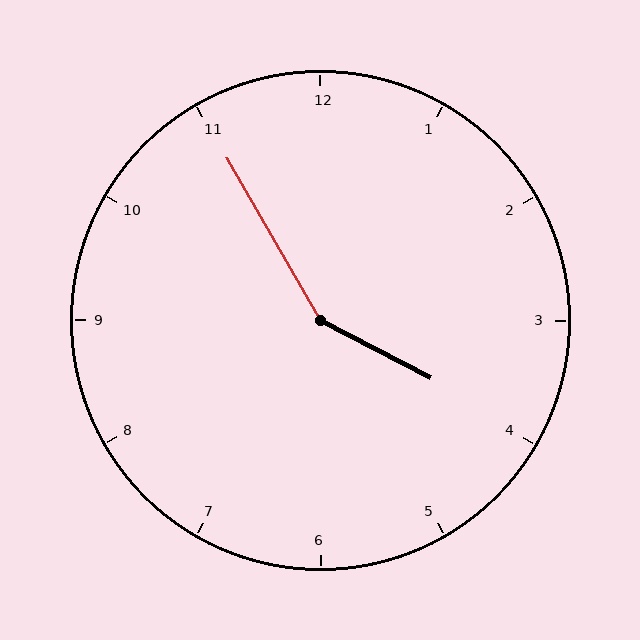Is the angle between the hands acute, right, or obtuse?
It is obtuse.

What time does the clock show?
3:55.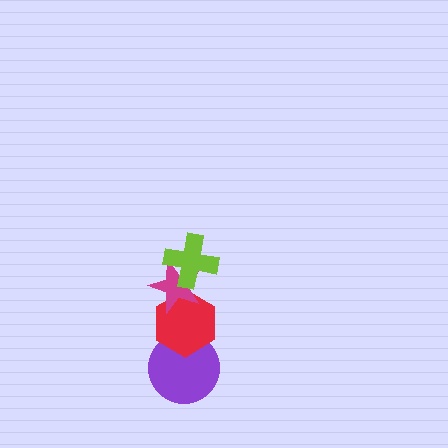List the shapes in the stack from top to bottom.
From top to bottom: the lime cross, the magenta star, the red hexagon, the purple circle.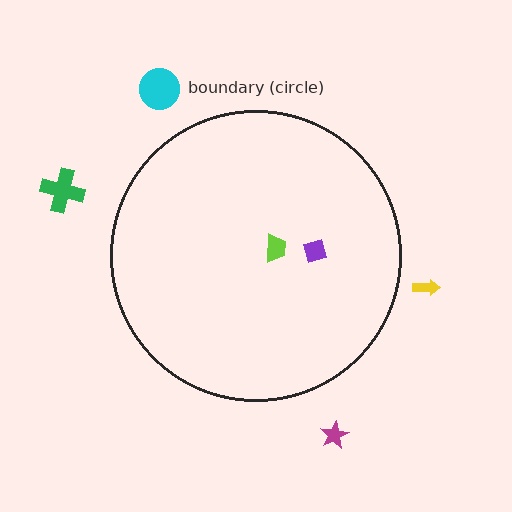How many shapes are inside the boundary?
2 inside, 4 outside.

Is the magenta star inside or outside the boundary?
Outside.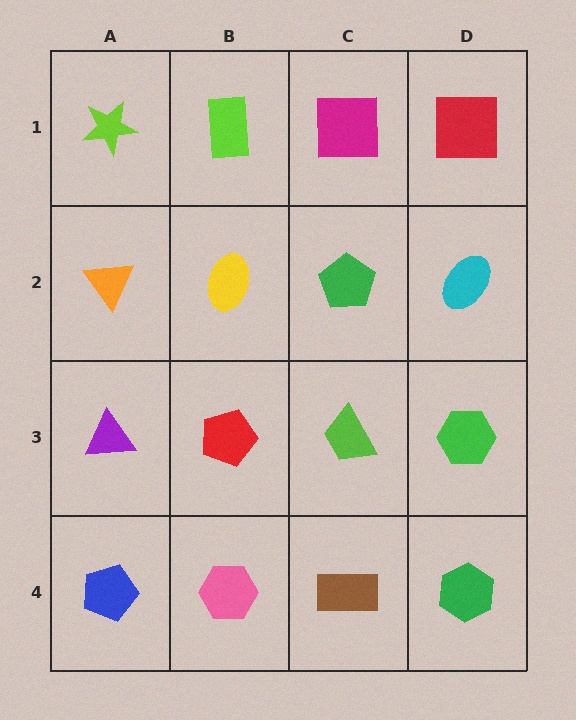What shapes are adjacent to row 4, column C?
A lime trapezoid (row 3, column C), a pink hexagon (row 4, column B), a green hexagon (row 4, column D).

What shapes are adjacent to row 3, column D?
A cyan ellipse (row 2, column D), a green hexagon (row 4, column D), a lime trapezoid (row 3, column C).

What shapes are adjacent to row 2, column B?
A lime rectangle (row 1, column B), a red pentagon (row 3, column B), an orange triangle (row 2, column A), a green pentagon (row 2, column C).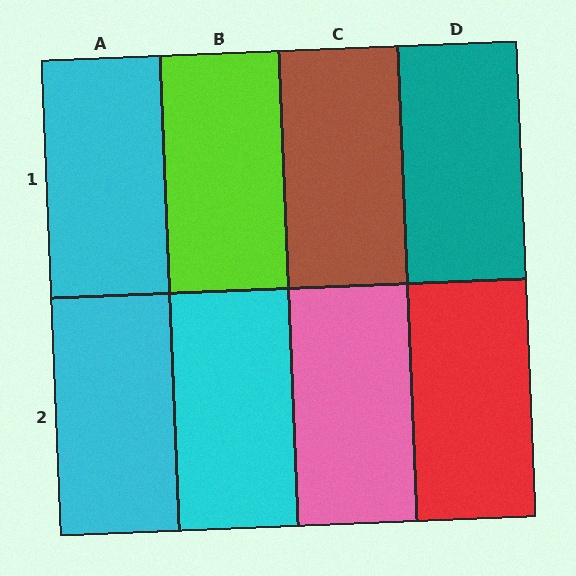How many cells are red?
1 cell is red.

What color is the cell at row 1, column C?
Brown.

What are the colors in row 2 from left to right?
Cyan, cyan, pink, red.